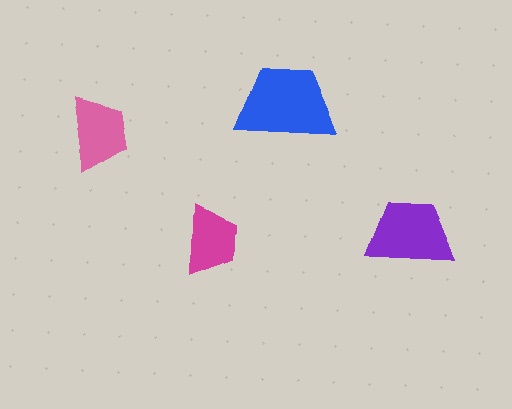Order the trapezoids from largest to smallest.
the blue one, the purple one, the pink one, the magenta one.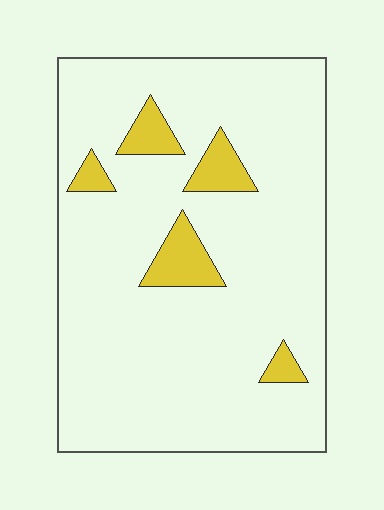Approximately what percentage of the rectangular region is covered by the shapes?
Approximately 10%.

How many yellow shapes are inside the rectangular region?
5.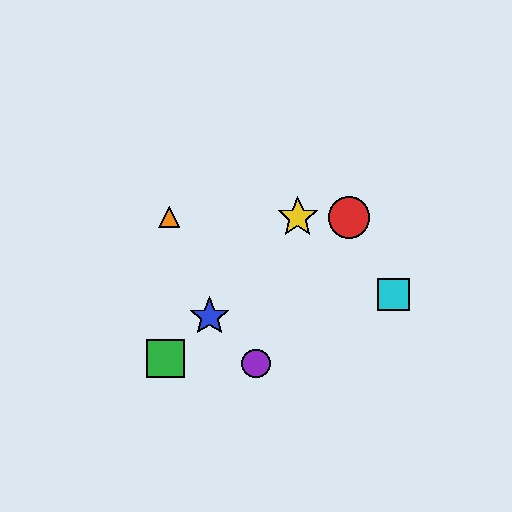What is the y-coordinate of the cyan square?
The cyan square is at y≈295.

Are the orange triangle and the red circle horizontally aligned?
Yes, both are at y≈217.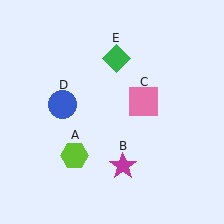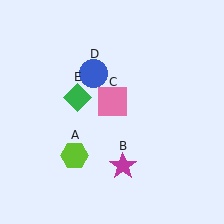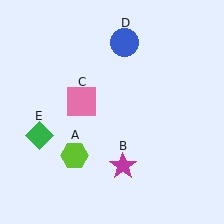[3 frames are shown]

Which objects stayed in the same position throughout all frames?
Lime hexagon (object A) and magenta star (object B) remained stationary.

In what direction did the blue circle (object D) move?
The blue circle (object D) moved up and to the right.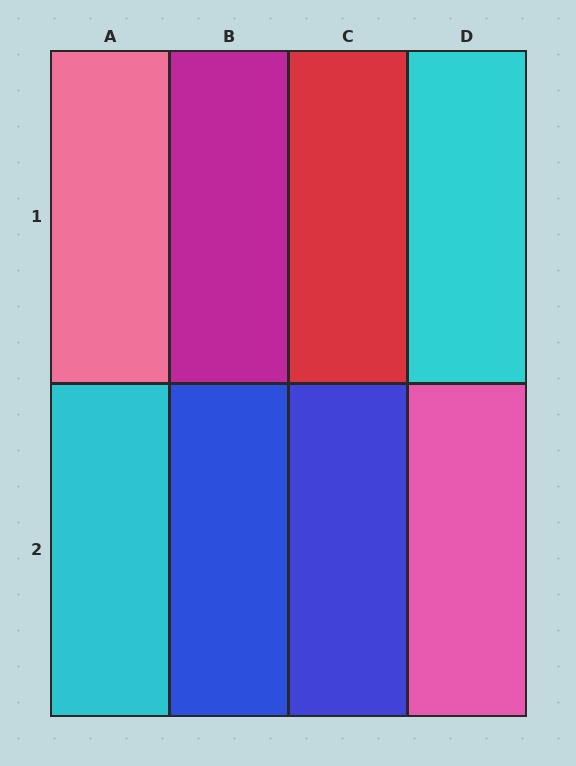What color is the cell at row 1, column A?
Pink.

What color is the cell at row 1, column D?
Cyan.